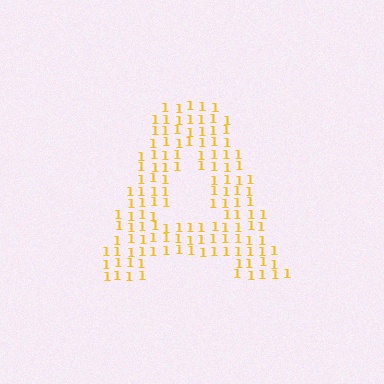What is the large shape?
The large shape is the letter A.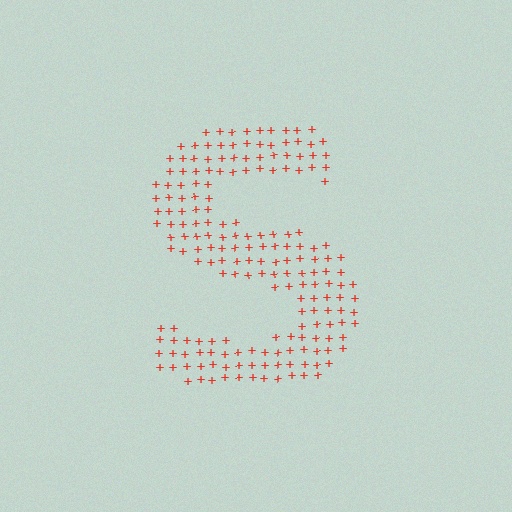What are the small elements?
The small elements are plus signs.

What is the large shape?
The large shape is the letter S.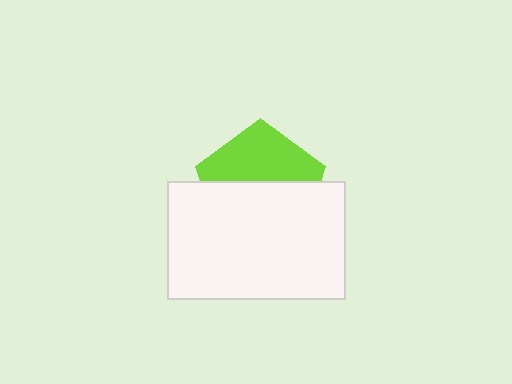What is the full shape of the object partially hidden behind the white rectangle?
The partially hidden object is a lime pentagon.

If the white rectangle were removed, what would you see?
You would see the complete lime pentagon.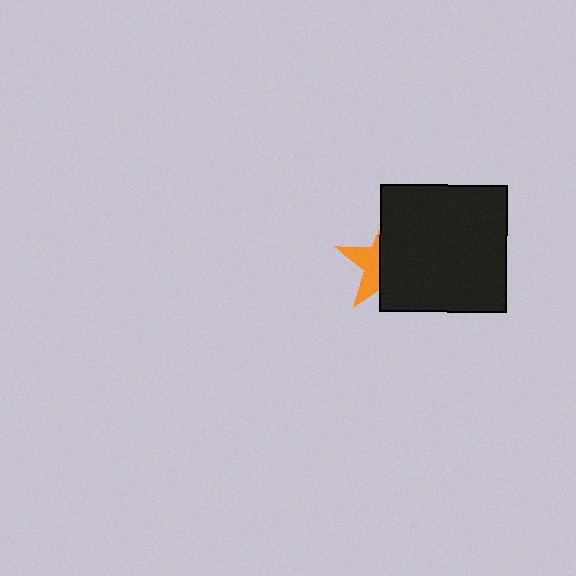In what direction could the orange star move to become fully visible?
The orange star could move left. That would shift it out from behind the black square entirely.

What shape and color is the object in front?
The object in front is a black square.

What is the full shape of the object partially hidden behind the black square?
The partially hidden object is an orange star.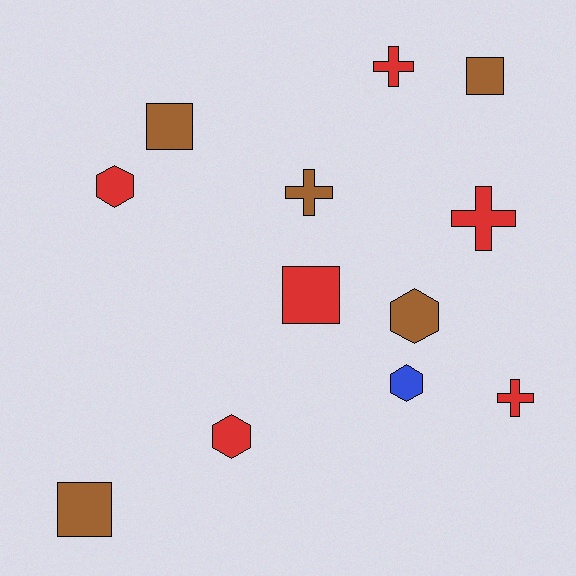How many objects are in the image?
There are 12 objects.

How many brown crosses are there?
There is 1 brown cross.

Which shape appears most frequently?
Hexagon, with 4 objects.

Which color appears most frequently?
Red, with 6 objects.